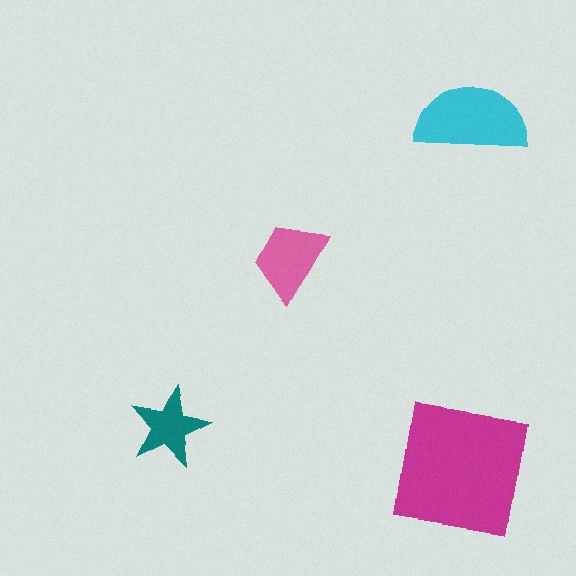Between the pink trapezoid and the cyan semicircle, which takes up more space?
The cyan semicircle.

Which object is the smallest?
The teal star.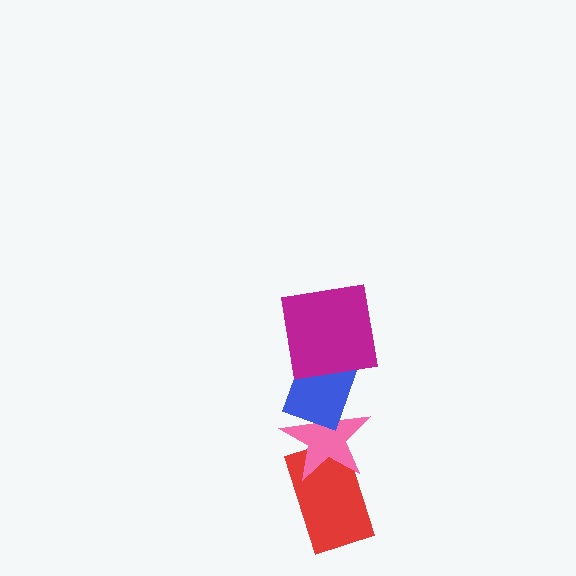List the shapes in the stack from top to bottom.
From top to bottom: the magenta square, the blue rectangle, the pink star, the red rectangle.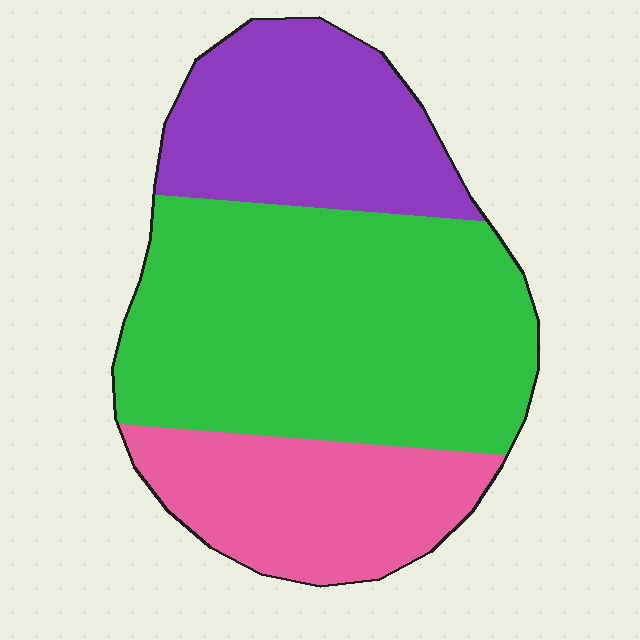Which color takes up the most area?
Green, at roughly 50%.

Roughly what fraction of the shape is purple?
Purple covers roughly 25% of the shape.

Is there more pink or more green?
Green.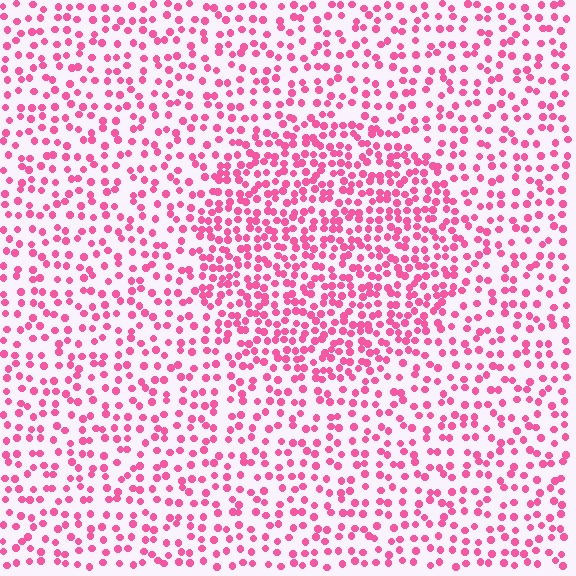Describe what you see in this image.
The image contains small pink elements arranged at two different densities. A circle-shaped region is visible where the elements are more densely packed than the surrounding area.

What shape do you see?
I see a circle.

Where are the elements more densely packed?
The elements are more densely packed inside the circle boundary.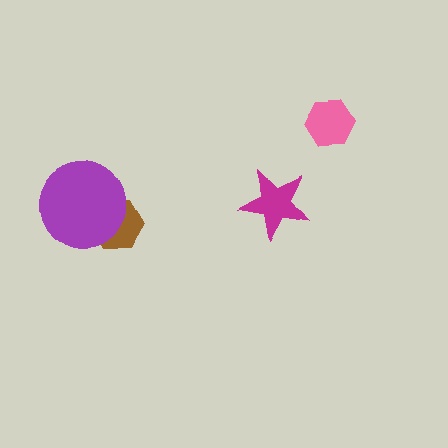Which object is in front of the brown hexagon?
The purple circle is in front of the brown hexagon.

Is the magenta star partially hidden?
No, no other shape covers it.